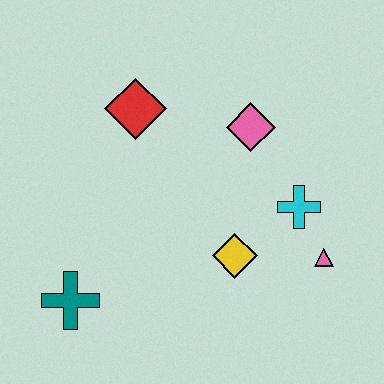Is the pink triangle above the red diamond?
No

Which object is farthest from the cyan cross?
The teal cross is farthest from the cyan cross.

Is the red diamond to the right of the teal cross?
Yes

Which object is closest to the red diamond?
The pink diamond is closest to the red diamond.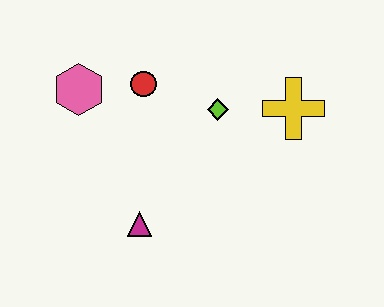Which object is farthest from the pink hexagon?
The yellow cross is farthest from the pink hexagon.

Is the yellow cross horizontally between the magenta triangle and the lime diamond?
No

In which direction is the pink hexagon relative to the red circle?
The pink hexagon is to the left of the red circle.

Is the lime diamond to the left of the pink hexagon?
No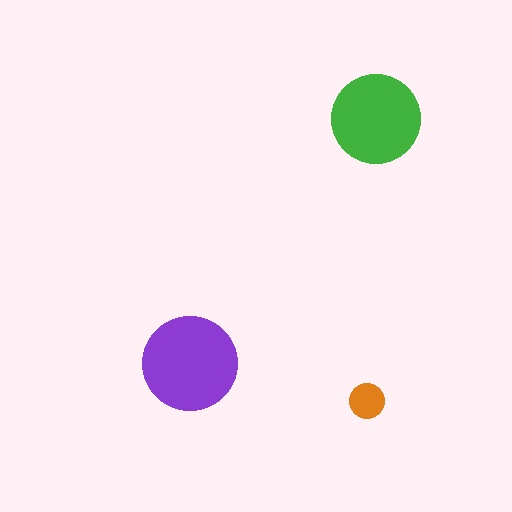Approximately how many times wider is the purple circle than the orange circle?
About 2.5 times wider.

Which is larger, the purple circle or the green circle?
The purple one.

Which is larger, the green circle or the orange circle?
The green one.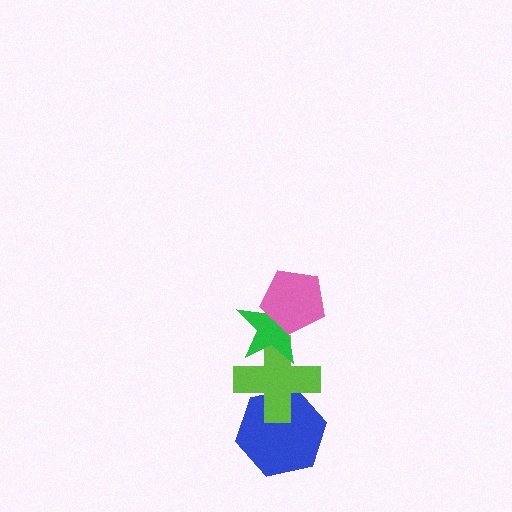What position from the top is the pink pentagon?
The pink pentagon is 1st from the top.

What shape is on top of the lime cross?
The green star is on top of the lime cross.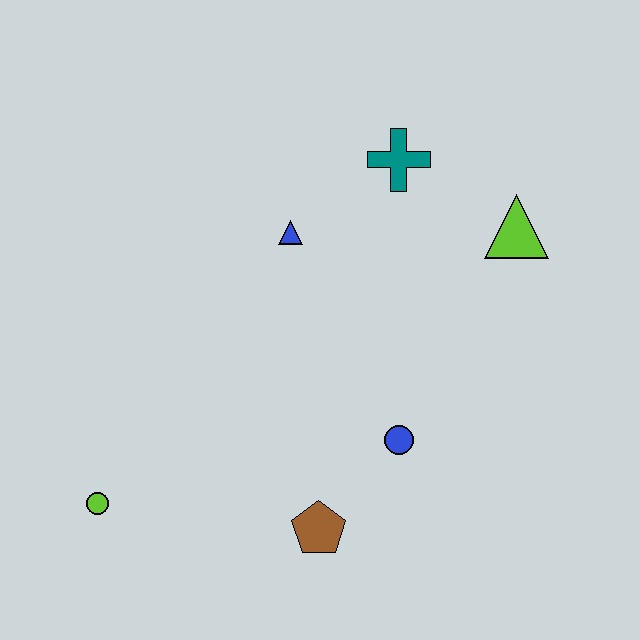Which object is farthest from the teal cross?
The lime circle is farthest from the teal cross.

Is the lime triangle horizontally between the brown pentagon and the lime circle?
No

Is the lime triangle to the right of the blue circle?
Yes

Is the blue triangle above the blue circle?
Yes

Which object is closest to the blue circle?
The brown pentagon is closest to the blue circle.